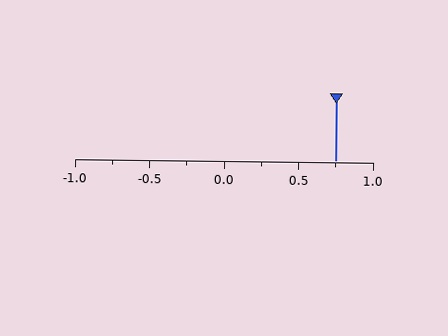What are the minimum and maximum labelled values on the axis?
The axis runs from -1.0 to 1.0.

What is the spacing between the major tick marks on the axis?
The major ticks are spaced 0.5 apart.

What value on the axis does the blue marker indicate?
The marker indicates approximately 0.75.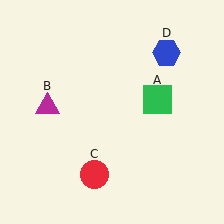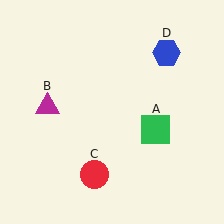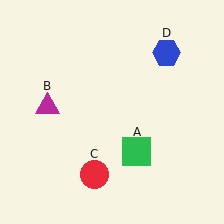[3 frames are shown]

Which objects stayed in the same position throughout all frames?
Magenta triangle (object B) and red circle (object C) and blue hexagon (object D) remained stationary.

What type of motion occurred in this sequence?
The green square (object A) rotated clockwise around the center of the scene.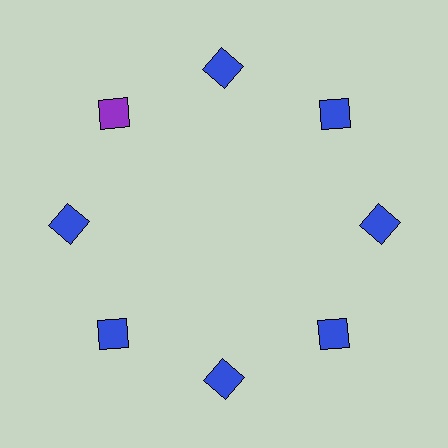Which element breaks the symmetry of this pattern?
The purple square at roughly the 10 o'clock position breaks the symmetry. All other shapes are blue squares.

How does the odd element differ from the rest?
It has a different color: purple instead of blue.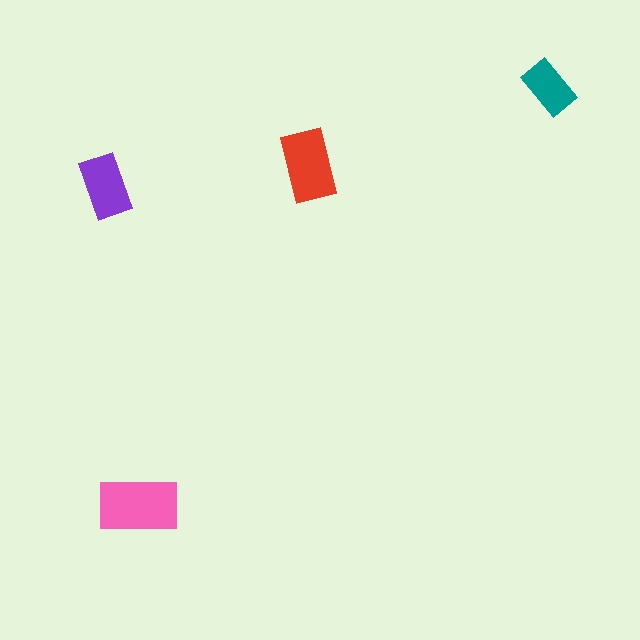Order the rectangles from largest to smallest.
the pink one, the red one, the purple one, the teal one.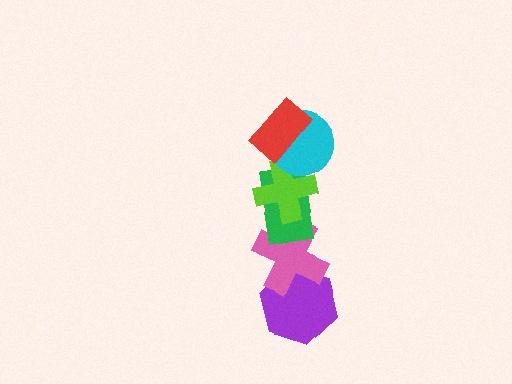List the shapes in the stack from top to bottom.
From top to bottom: the red rectangle, the cyan circle, the lime cross, the green rectangle, the pink cross, the purple hexagon.